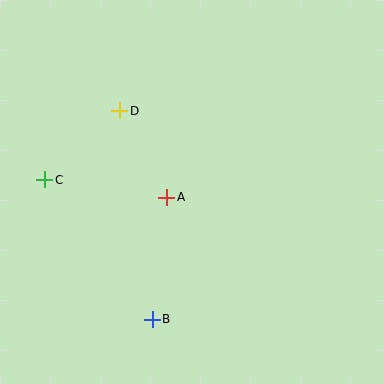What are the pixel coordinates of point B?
Point B is at (152, 319).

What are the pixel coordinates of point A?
Point A is at (167, 197).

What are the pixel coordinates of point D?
Point D is at (120, 111).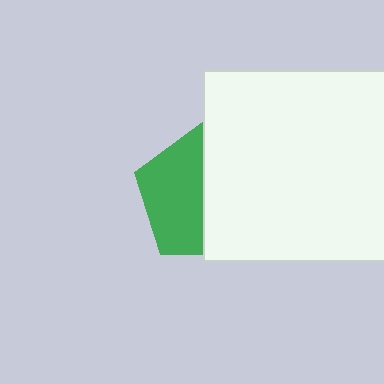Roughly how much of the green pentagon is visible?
About half of it is visible (roughly 50%).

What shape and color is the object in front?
The object in front is a white rectangle.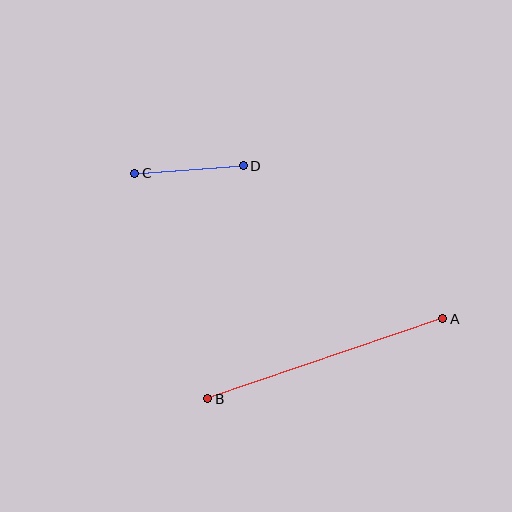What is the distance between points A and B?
The distance is approximately 248 pixels.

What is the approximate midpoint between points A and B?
The midpoint is at approximately (325, 359) pixels.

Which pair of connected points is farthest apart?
Points A and B are farthest apart.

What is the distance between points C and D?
The distance is approximately 109 pixels.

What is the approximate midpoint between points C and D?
The midpoint is at approximately (189, 170) pixels.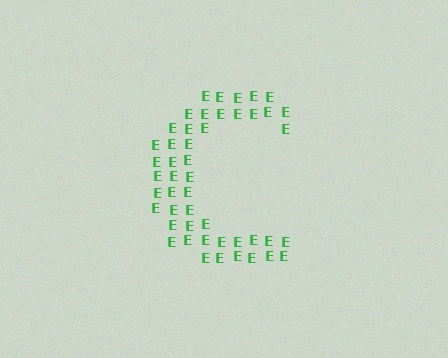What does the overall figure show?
The overall figure shows the letter C.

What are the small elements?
The small elements are letter E's.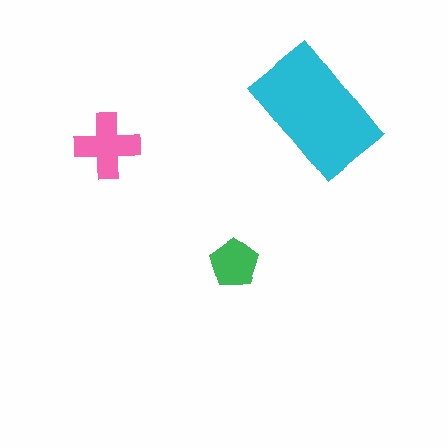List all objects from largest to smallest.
The cyan rectangle, the pink cross, the green pentagon.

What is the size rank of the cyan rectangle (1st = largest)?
1st.